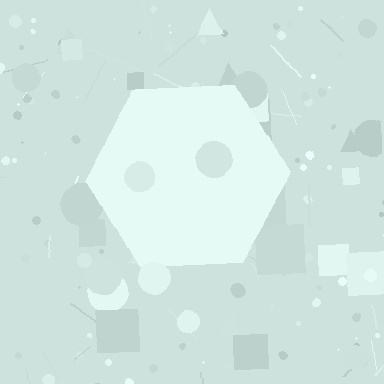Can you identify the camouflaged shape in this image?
The camouflaged shape is a hexagon.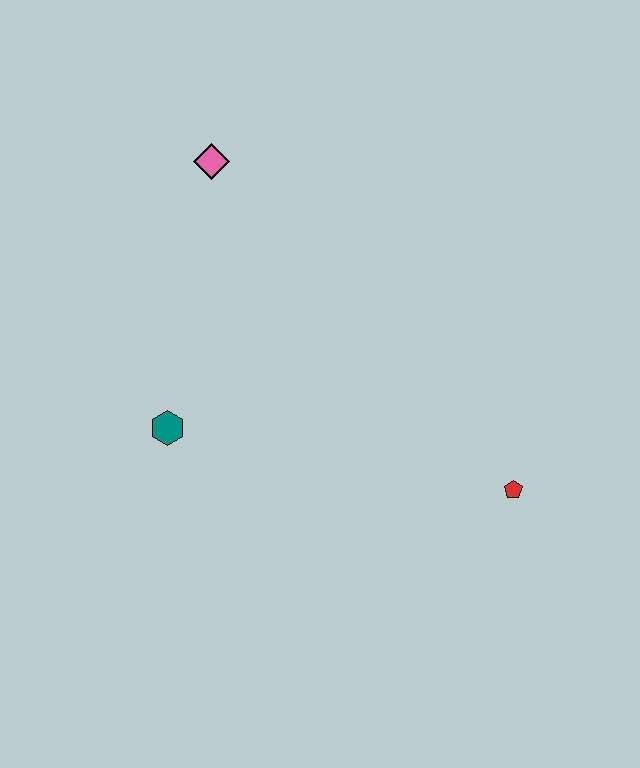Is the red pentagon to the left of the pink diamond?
No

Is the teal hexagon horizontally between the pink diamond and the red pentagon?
No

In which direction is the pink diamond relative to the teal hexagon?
The pink diamond is above the teal hexagon.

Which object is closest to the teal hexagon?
The pink diamond is closest to the teal hexagon.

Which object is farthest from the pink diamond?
The red pentagon is farthest from the pink diamond.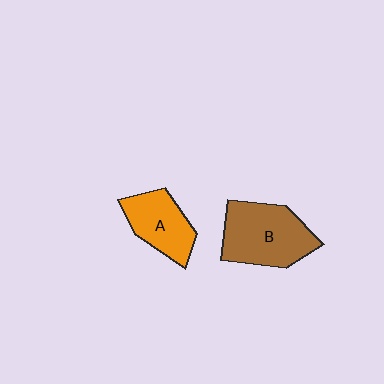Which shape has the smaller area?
Shape A (orange).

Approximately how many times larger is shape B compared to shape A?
Approximately 1.5 times.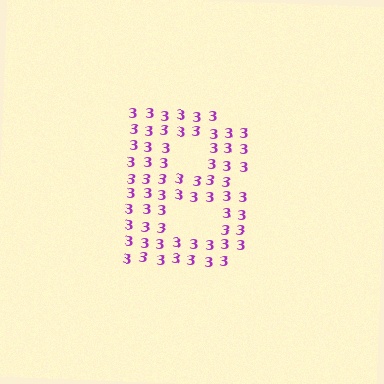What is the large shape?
The large shape is the letter B.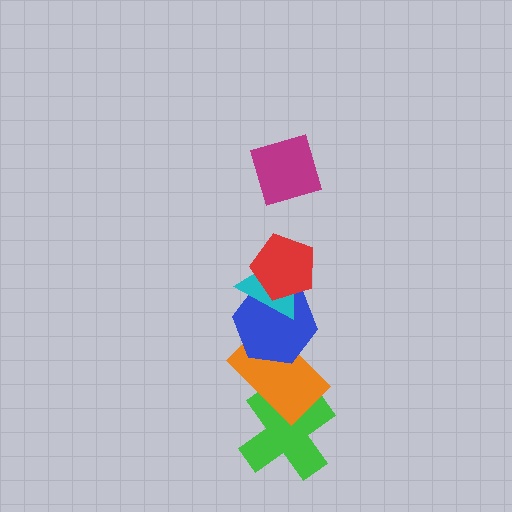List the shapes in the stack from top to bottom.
From top to bottom: the magenta diamond, the red pentagon, the cyan triangle, the blue hexagon, the orange rectangle, the green cross.